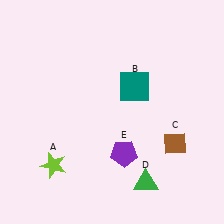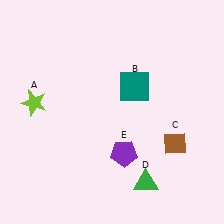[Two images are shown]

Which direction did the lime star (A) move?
The lime star (A) moved up.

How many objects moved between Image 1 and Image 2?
1 object moved between the two images.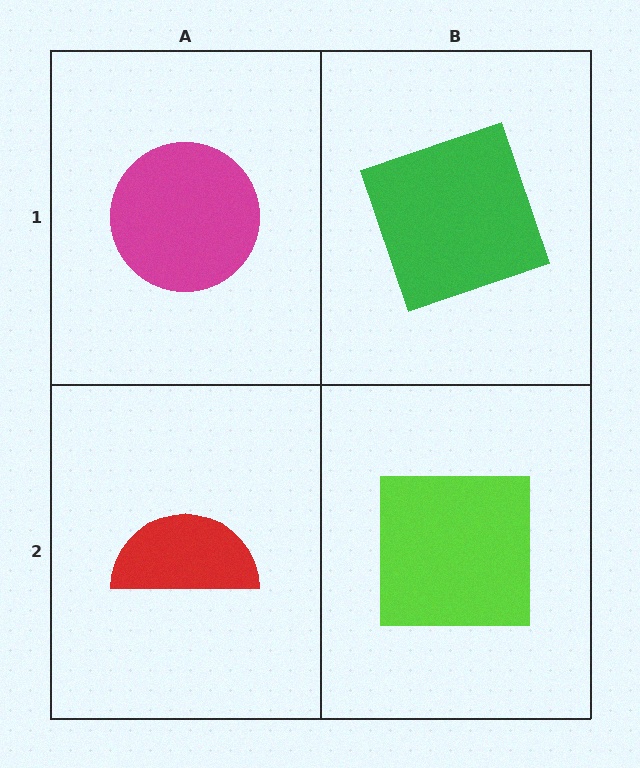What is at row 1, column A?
A magenta circle.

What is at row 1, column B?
A green square.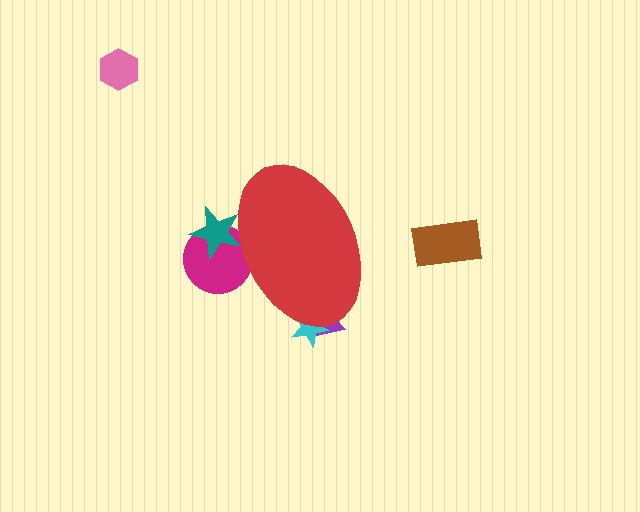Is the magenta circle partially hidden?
Yes, the magenta circle is partially hidden behind the red ellipse.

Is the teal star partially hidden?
Yes, the teal star is partially hidden behind the red ellipse.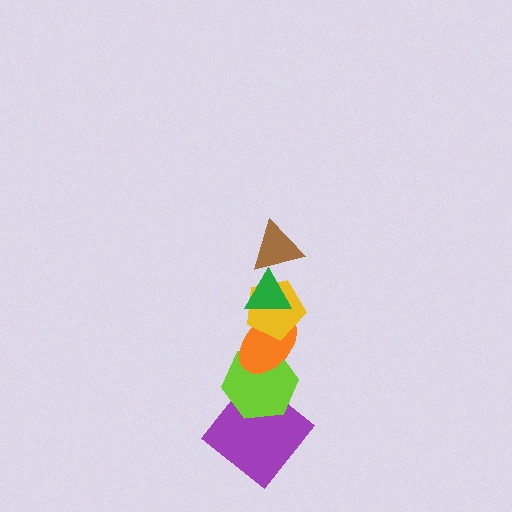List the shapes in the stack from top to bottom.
From top to bottom: the brown triangle, the green triangle, the yellow pentagon, the orange ellipse, the lime hexagon, the purple diamond.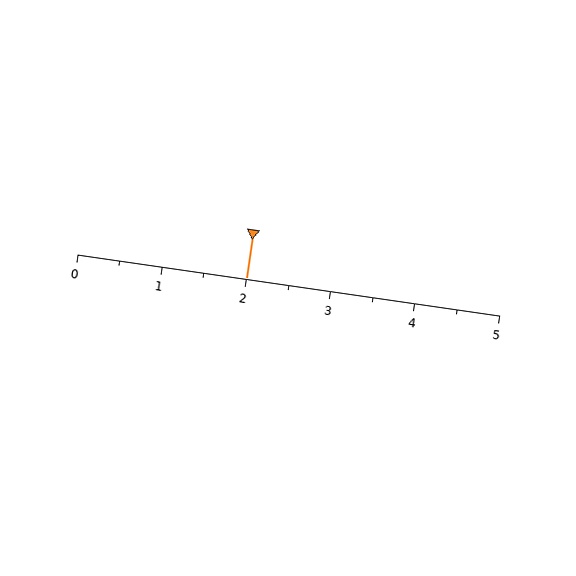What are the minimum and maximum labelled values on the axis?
The axis runs from 0 to 5.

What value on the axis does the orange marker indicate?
The marker indicates approximately 2.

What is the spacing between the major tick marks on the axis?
The major ticks are spaced 1 apart.